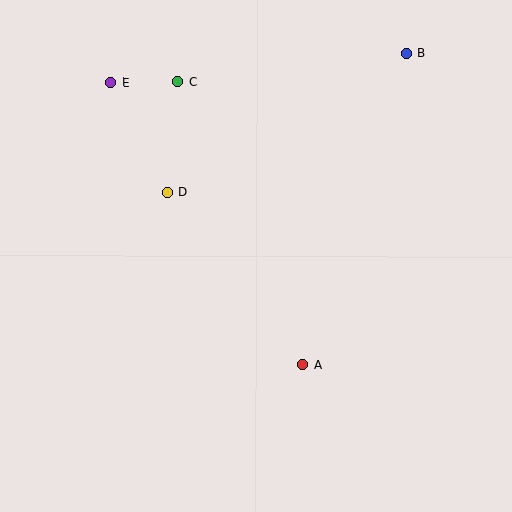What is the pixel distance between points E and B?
The distance between E and B is 297 pixels.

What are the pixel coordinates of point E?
Point E is at (110, 83).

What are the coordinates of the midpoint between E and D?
The midpoint between E and D is at (139, 137).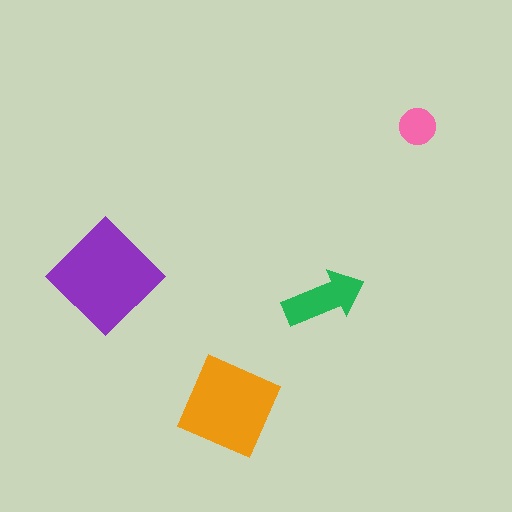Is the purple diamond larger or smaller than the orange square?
Larger.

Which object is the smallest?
The pink circle.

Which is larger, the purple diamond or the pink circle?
The purple diamond.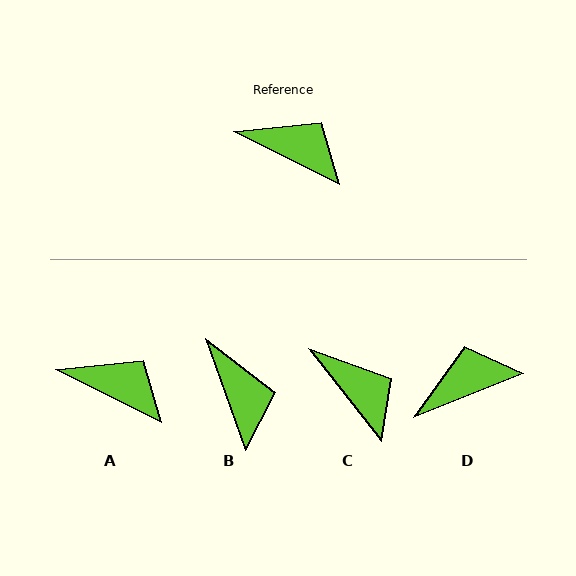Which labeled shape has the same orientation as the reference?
A.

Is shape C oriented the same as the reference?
No, it is off by about 25 degrees.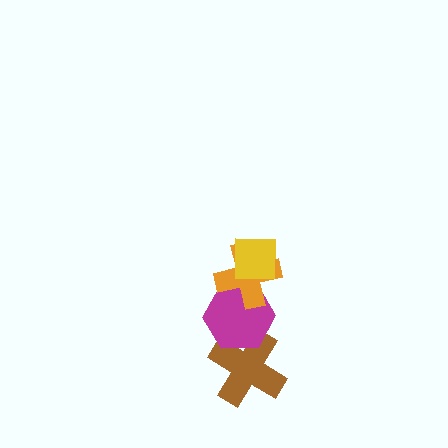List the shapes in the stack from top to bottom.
From top to bottom: the yellow square, the orange cross, the magenta hexagon, the brown cross.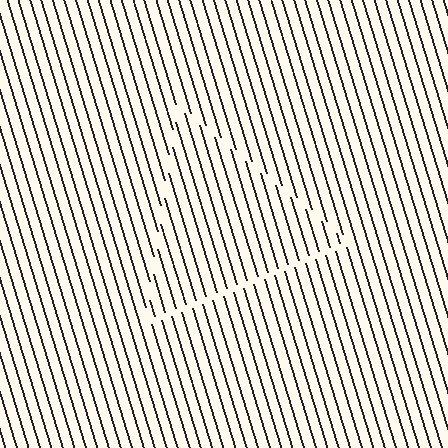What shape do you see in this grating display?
An illusory triangle. The interior of the shape contains the same grating, shifted by half a period — the contour is defined by the phase discontinuity where line-ends from the inner and outer gratings abut.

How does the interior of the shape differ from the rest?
The interior of the shape contains the same grating, shifted by half a period — the contour is defined by the phase discontinuity where line-ends from the inner and outer gratings abut.